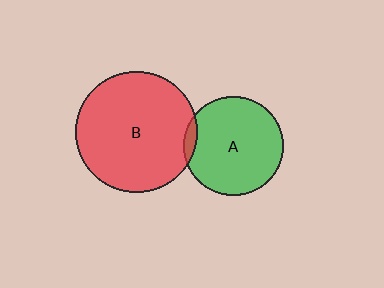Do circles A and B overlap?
Yes.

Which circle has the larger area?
Circle B (red).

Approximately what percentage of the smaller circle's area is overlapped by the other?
Approximately 5%.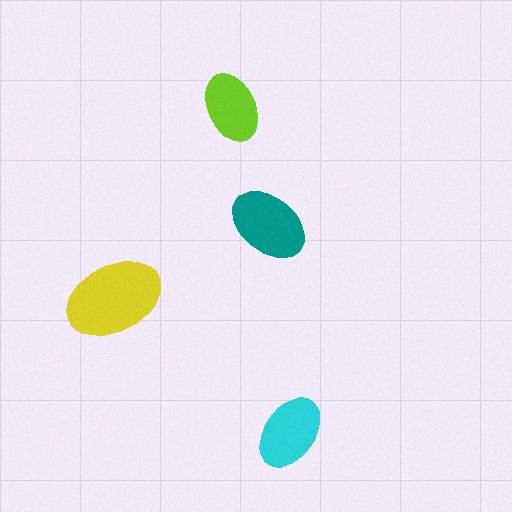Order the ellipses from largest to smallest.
the yellow one, the teal one, the cyan one, the lime one.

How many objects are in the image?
There are 4 objects in the image.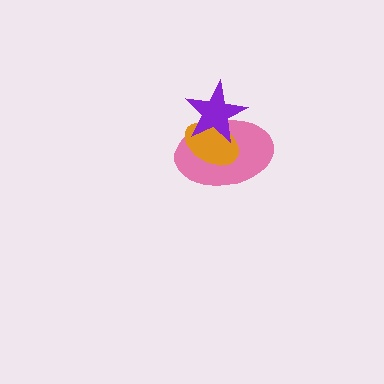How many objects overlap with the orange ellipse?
2 objects overlap with the orange ellipse.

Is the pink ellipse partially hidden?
Yes, it is partially covered by another shape.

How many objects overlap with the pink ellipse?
2 objects overlap with the pink ellipse.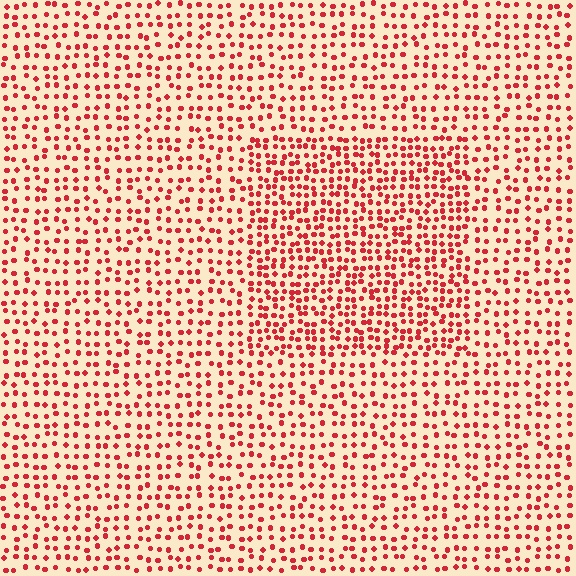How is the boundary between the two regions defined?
The boundary is defined by a change in element density (approximately 1.7x ratio). All elements are the same color, size, and shape.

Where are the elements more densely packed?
The elements are more densely packed inside the rectangle boundary.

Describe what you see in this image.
The image contains small red elements arranged at two different densities. A rectangle-shaped region is visible where the elements are more densely packed than the surrounding area.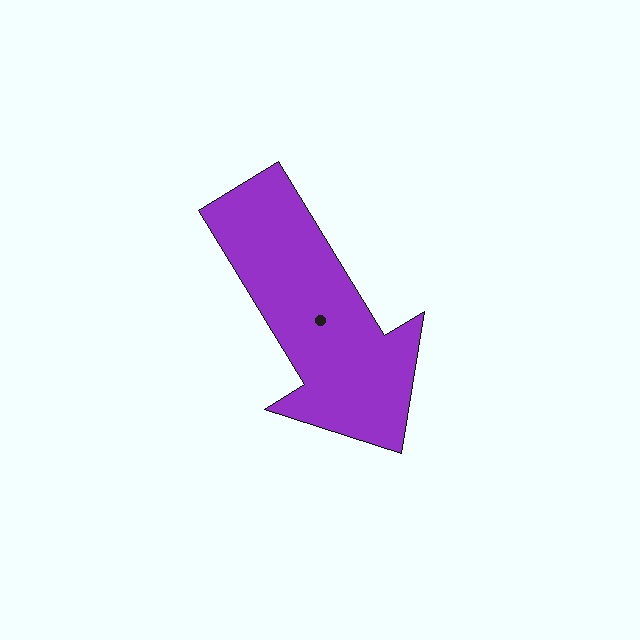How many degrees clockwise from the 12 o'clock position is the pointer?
Approximately 149 degrees.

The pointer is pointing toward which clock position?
Roughly 5 o'clock.